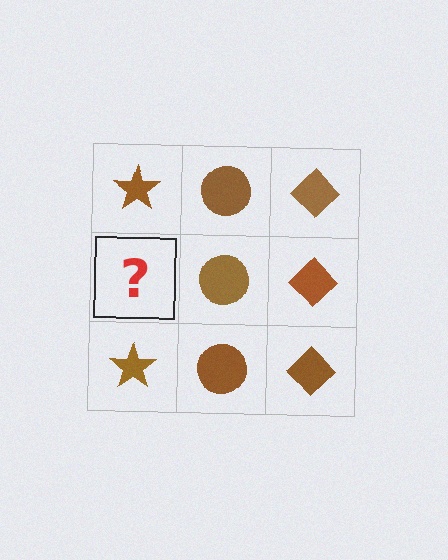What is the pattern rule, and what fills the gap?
The rule is that each column has a consistent shape. The gap should be filled with a brown star.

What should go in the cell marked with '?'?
The missing cell should contain a brown star.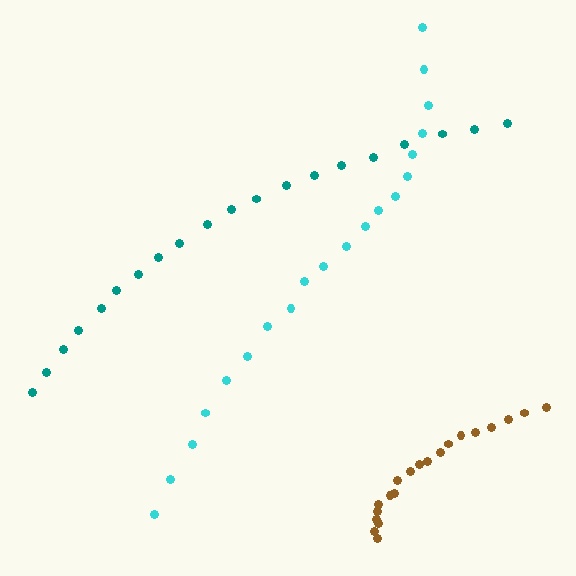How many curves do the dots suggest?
There are 3 distinct paths.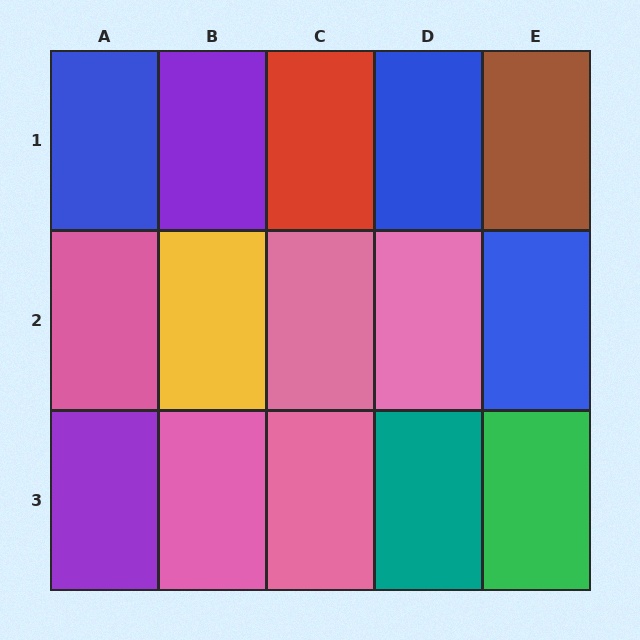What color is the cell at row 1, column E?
Brown.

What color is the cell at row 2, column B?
Yellow.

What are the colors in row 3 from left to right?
Purple, pink, pink, teal, green.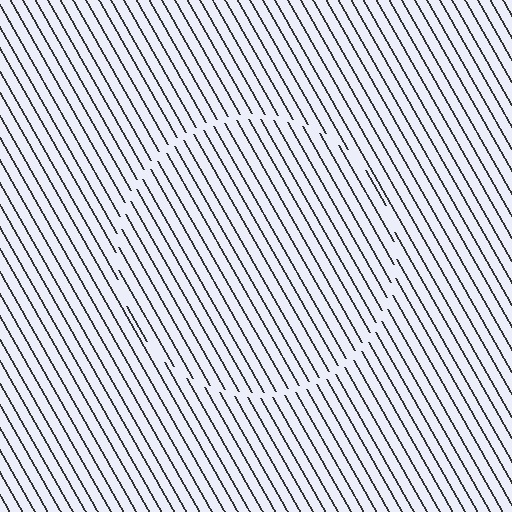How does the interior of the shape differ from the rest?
The interior of the shape contains the same grating, shifted by half a period — the contour is defined by the phase discontinuity where line-ends from the inner and outer gratings abut.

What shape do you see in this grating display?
An illusory circle. The interior of the shape contains the same grating, shifted by half a period — the contour is defined by the phase discontinuity where line-ends from the inner and outer gratings abut.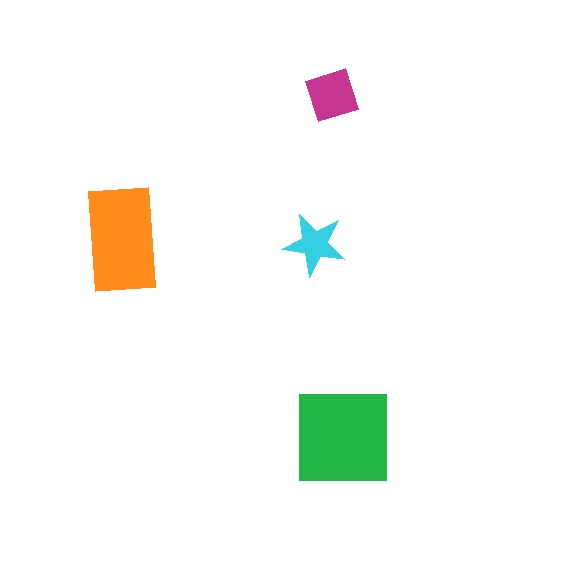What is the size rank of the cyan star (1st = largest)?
4th.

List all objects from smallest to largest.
The cyan star, the magenta diamond, the orange rectangle, the green square.